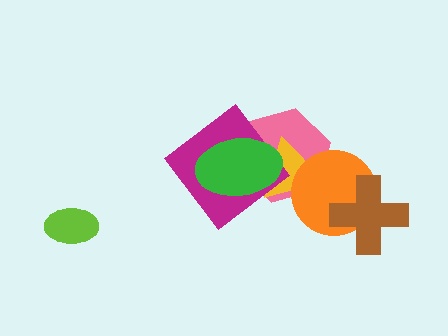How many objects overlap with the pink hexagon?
4 objects overlap with the pink hexagon.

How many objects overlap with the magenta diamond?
3 objects overlap with the magenta diamond.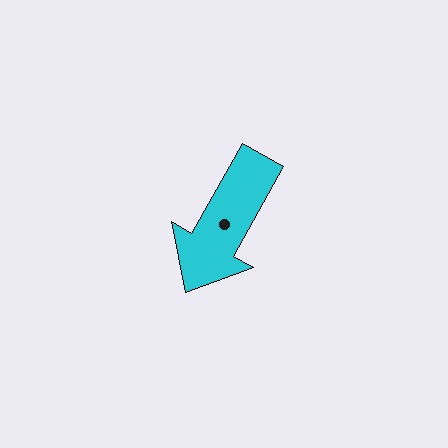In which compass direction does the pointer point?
Southwest.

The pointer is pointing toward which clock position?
Roughly 7 o'clock.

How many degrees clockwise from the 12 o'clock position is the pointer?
Approximately 209 degrees.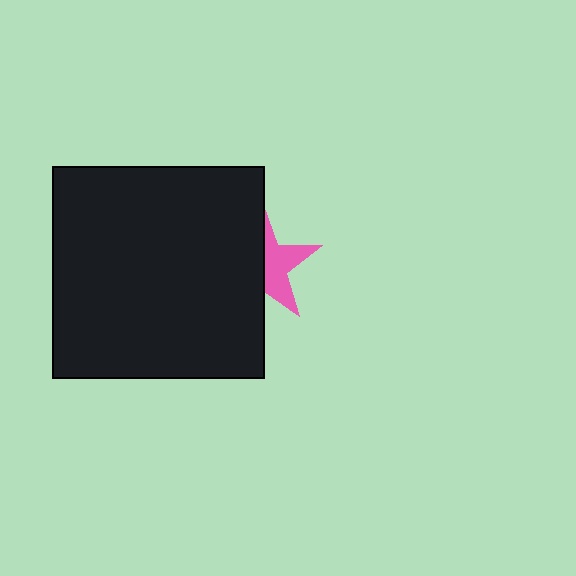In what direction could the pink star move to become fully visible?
The pink star could move right. That would shift it out from behind the black square entirely.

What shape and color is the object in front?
The object in front is a black square.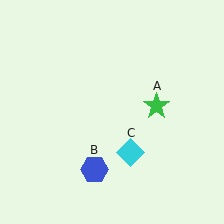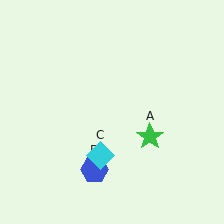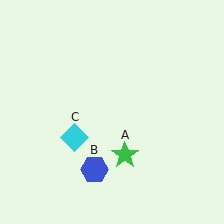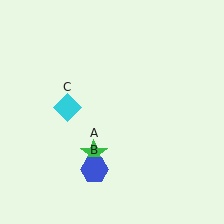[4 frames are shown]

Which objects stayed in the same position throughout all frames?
Blue hexagon (object B) remained stationary.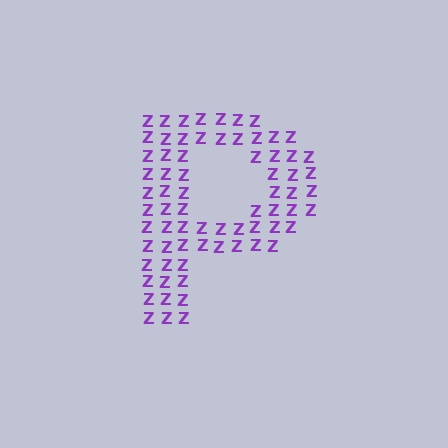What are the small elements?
The small elements are letter Z's.